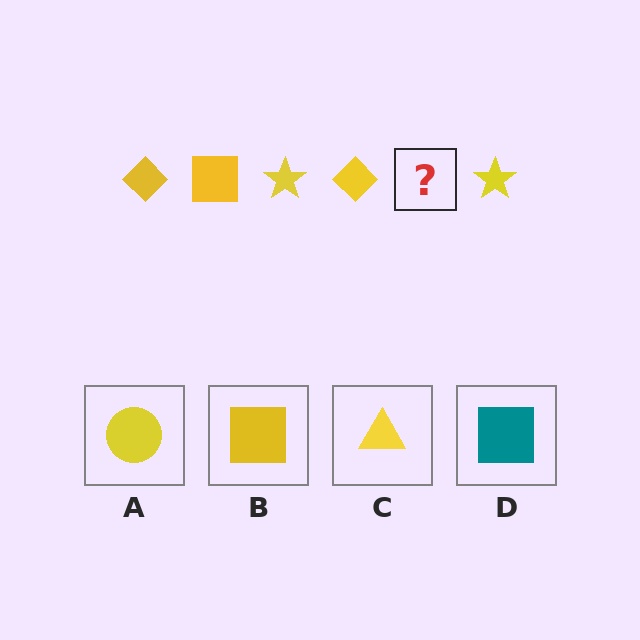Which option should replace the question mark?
Option B.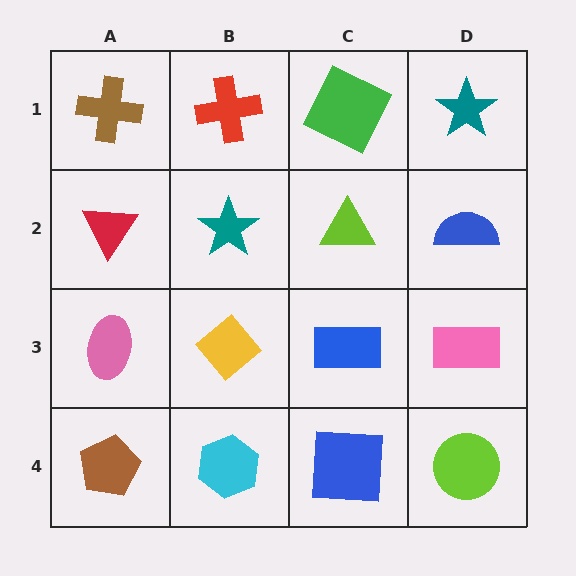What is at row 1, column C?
A green square.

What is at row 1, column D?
A teal star.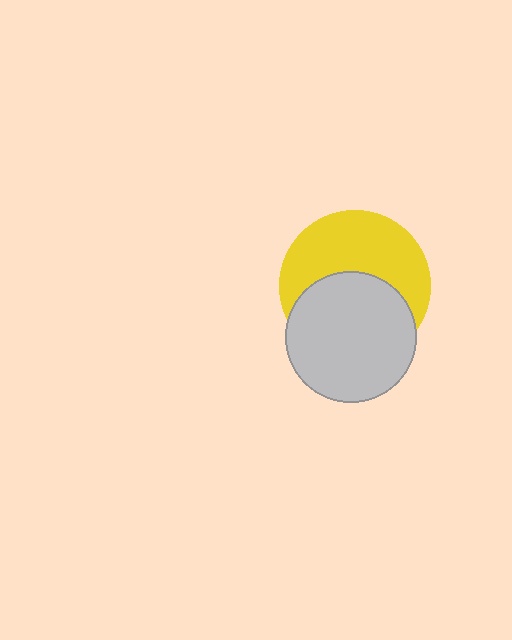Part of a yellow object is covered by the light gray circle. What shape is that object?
It is a circle.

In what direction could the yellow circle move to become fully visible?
The yellow circle could move up. That would shift it out from behind the light gray circle entirely.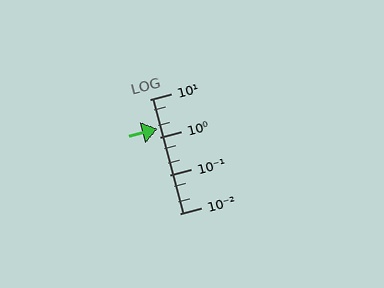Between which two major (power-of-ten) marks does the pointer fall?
The pointer is between 1 and 10.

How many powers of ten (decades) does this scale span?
The scale spans 3 decades, from 0.01 to 10.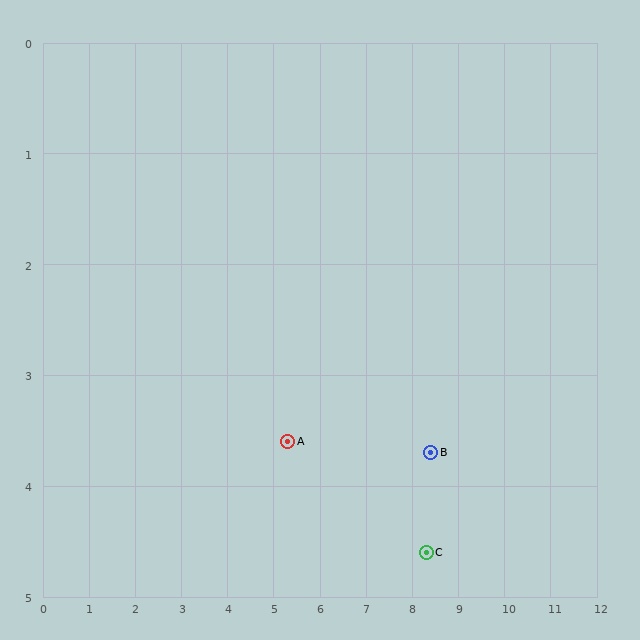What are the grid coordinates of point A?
Point A is at approximately (5.3, 3.6).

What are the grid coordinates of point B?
Point B is at approximately (8.4, 3.7).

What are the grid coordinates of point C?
Point C is at approximately (8.3, 4.6).